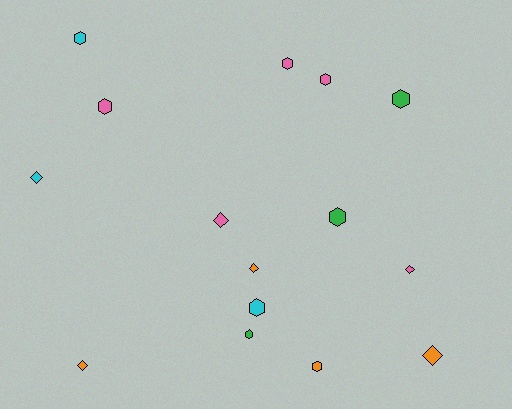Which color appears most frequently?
Pink, with 5 objects.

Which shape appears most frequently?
Hexagon, with 9 objects.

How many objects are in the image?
There are 15 objects.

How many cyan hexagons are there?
There are 2 cyan hexagons.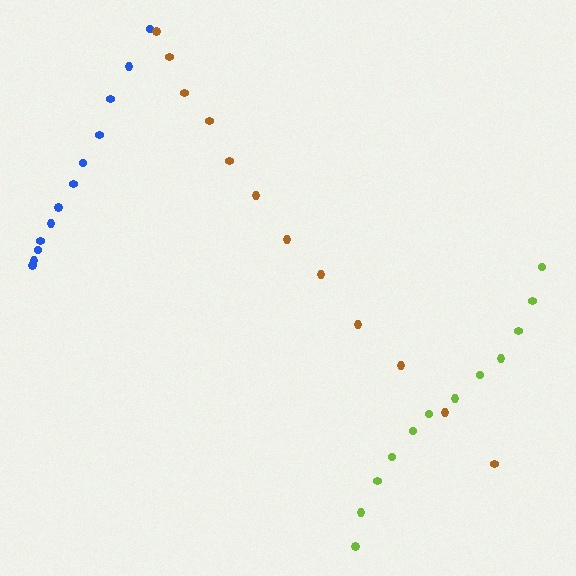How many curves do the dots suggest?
There are 3 distinct paths.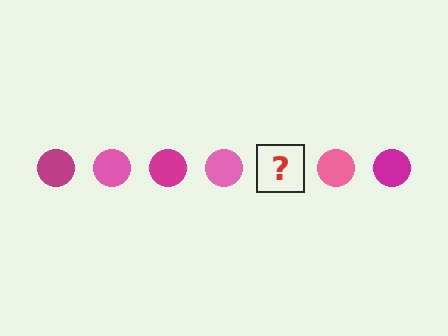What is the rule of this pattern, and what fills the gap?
The rule is that the pattern cycles through magenta, pink circles. The gap should be filled with a magenta circle.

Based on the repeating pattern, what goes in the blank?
The blank should be a magenta circle.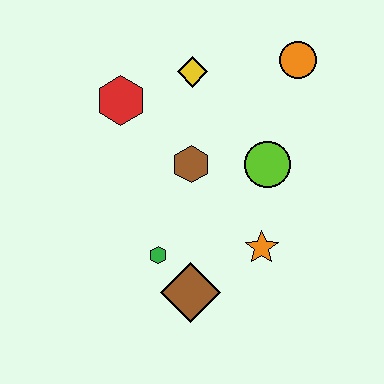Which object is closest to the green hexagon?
The brown diamond is closest to the green hexagon.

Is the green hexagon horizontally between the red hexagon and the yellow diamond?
Yes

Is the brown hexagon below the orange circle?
Yes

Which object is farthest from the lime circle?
The red hexagon is farthest from the lime circle.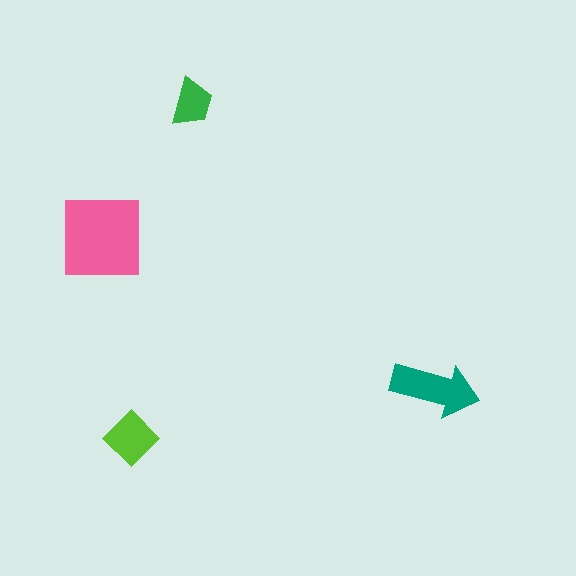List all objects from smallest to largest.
The green trapezoid, the lime diamond, the teal arrow, the pink square.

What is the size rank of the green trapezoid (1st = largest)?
4th.